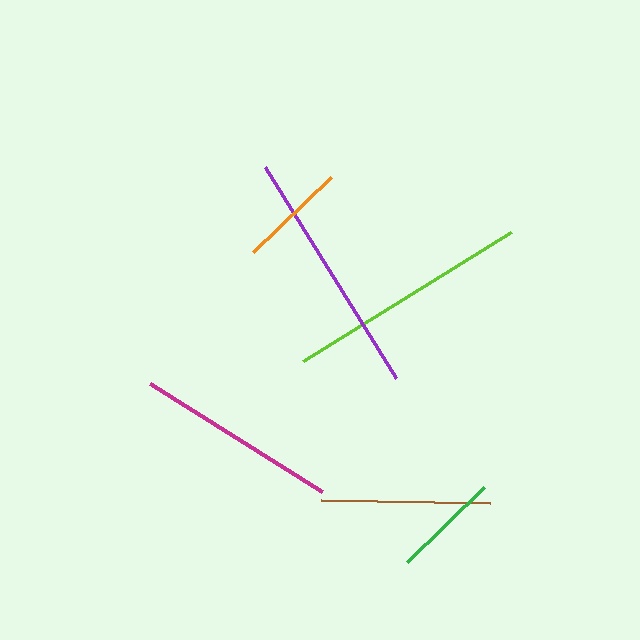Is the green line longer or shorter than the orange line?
The orange line is longer than the green line.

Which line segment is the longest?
The purple line is the longest at approximately 249 pixels.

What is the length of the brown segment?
The brown segment is approximately 169 pixels long.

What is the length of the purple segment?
The purple segment is approximately 249 pixels long.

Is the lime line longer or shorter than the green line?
The lime line is longer than the green line.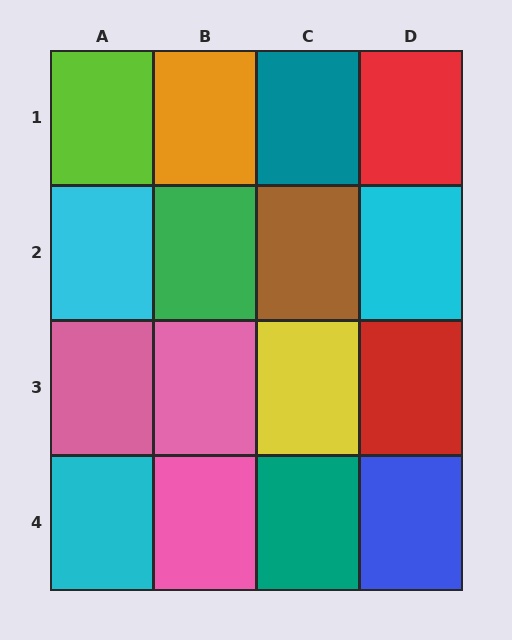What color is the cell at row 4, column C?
Teal.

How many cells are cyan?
3 cells are cyan.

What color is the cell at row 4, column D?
Blue.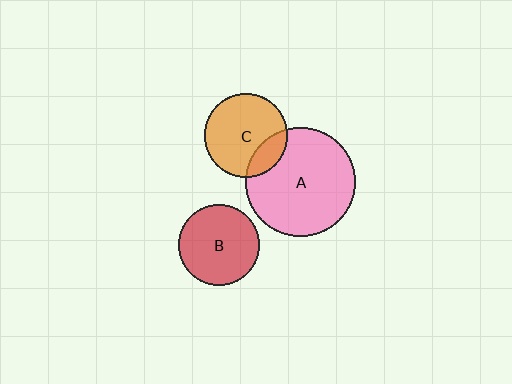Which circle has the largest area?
Circle A (pink).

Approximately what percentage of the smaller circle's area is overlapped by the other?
Approximately 20%.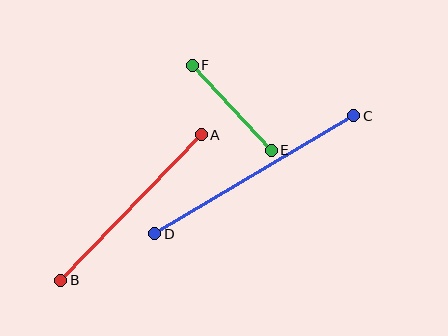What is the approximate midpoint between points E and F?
The midpoint is at approximately (232, 108) pixels.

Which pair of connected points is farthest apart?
Points C and D are farthest apart.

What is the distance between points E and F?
The distance is approximately 116 pixels.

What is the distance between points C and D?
The distance is approximately 231 pixels.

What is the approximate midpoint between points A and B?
The midpoint is at approximately (131, 208) pixels.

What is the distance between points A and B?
The distance is approximately 202 pixels.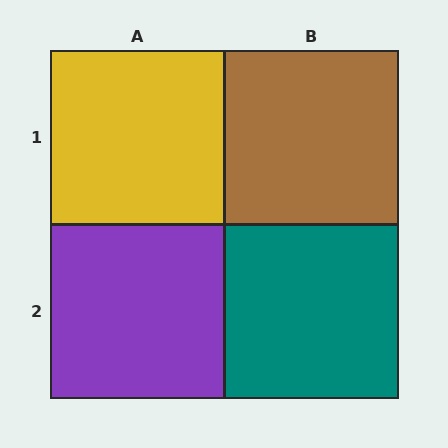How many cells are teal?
1 cell is teal.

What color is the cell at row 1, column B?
Brown.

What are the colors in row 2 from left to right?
Purple, teal.